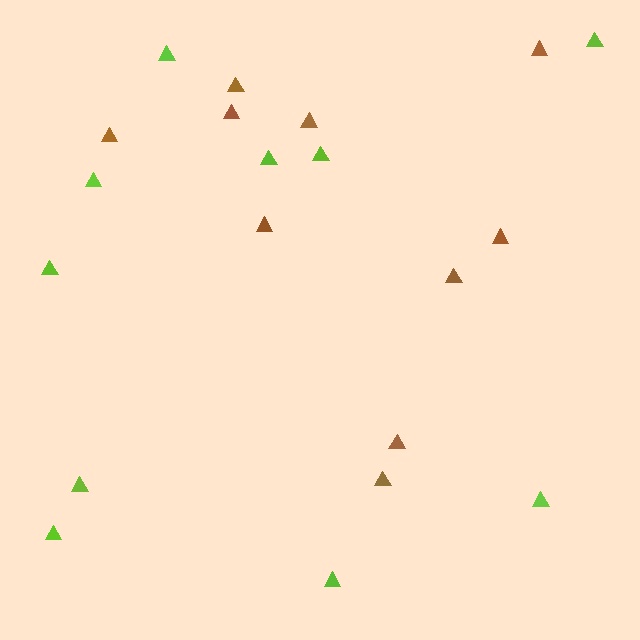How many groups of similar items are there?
There are 2 groups: one group of lime triangles (10) and one group of brown triangles (10).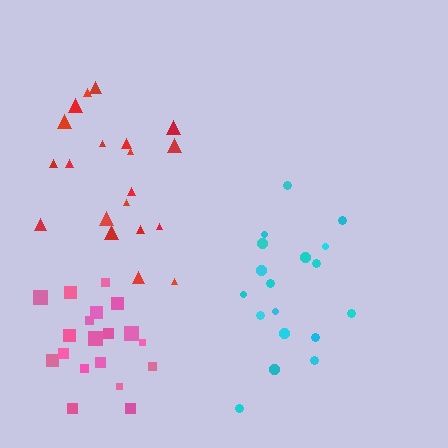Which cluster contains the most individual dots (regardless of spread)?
Red (20).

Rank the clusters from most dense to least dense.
pink, red, cyan.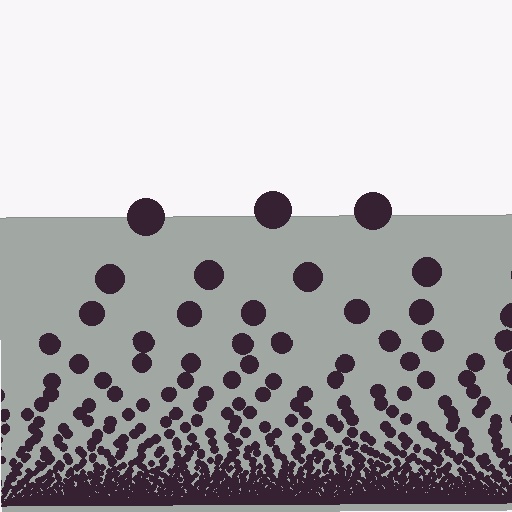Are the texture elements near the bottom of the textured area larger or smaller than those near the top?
Smaller. The gradient is inverted — elements near the bottom are smaller and denser.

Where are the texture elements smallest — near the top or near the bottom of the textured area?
Near the bottom.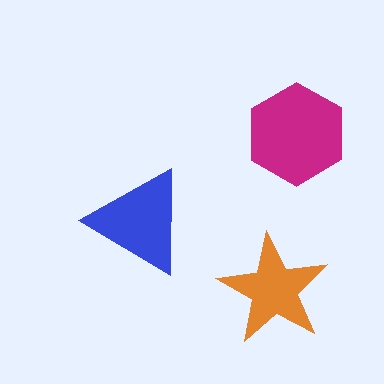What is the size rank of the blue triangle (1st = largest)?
2nd.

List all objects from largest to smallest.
The magenta hexagon, the blue triangle, the orange star.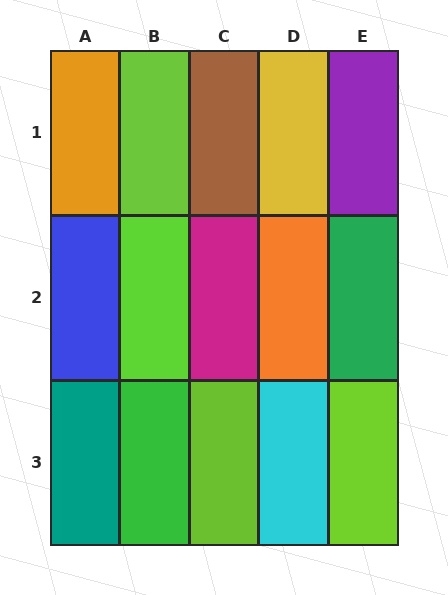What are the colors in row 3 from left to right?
Teal, green, lime, cyan, lime.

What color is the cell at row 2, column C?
Magenta.